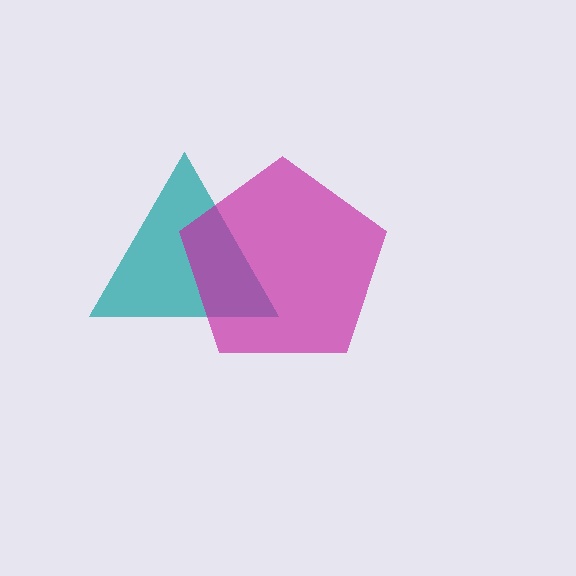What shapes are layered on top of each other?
The layered shapes are: a teal triangle, a magenta pentagon.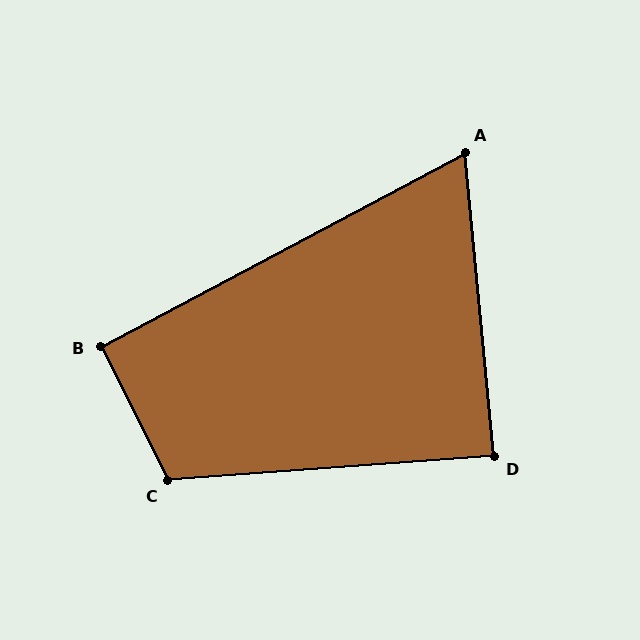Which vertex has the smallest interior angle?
A, at approximately 68 degrees.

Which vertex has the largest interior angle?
C, at approximately 112 degrees.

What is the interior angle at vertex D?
Approximately 89 degrees (approximately right).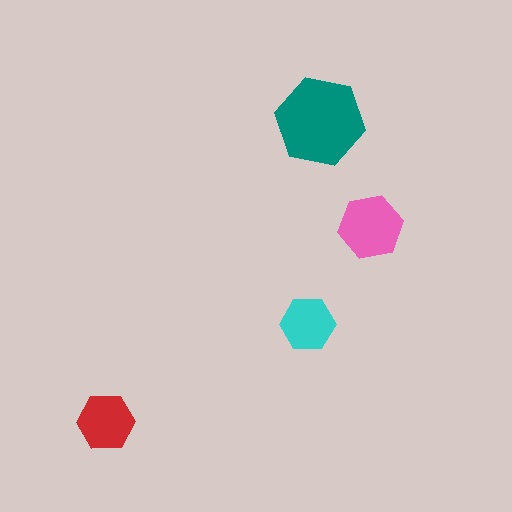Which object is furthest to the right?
The pink hexagon is rightmost.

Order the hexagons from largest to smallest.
the teal one, the pink one, the red one, the cyan one.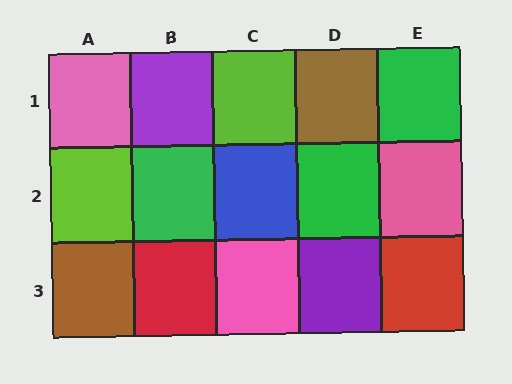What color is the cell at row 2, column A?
Lime.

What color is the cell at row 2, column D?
Green.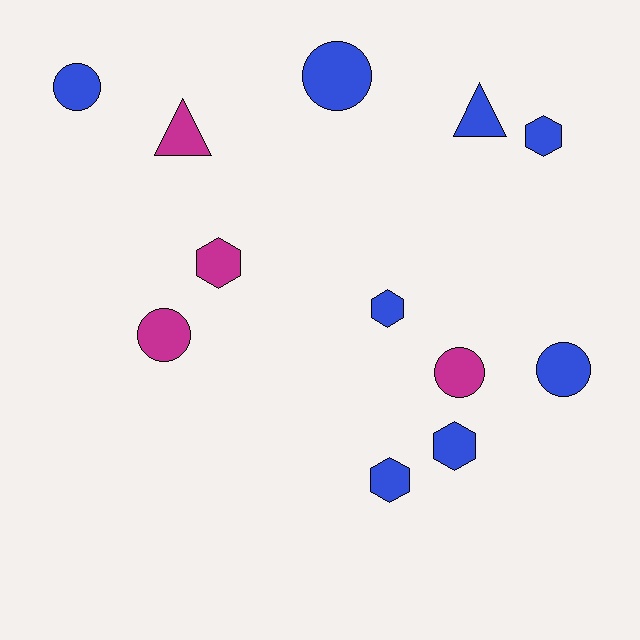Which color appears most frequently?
Blue, with 8 objects.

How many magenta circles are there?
There are 2 magenta circles.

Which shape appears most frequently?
Circle, with 5 objects.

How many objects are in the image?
There are 12 objects.